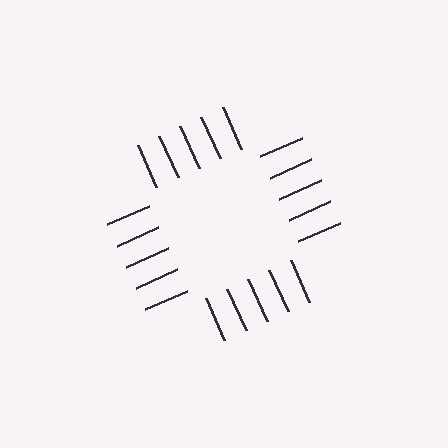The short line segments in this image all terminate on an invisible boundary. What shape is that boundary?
An illusory square — the line segments terminate on its edges but no continuous stroke is drawn.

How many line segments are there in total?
20 — 5 along each of the 4 edges.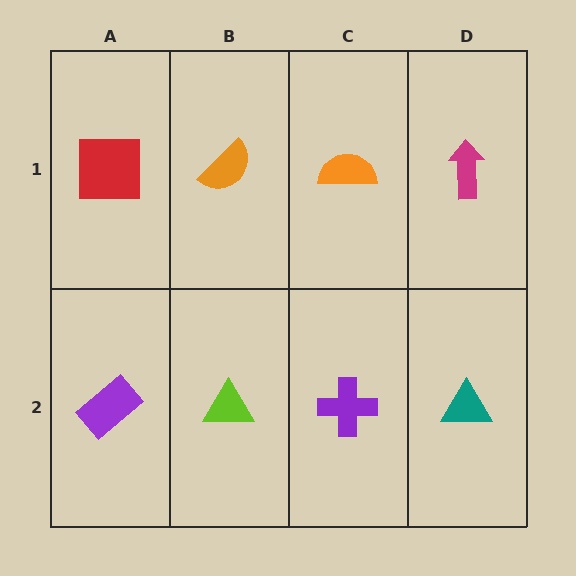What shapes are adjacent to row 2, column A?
A red square (row 1, column A), a lime triangle (row 2, column B).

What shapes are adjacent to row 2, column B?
An orange semicircle (row 1, column B), a purple rectangle (row 2, column A), a purple cross (row 2, column C).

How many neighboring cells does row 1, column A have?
2.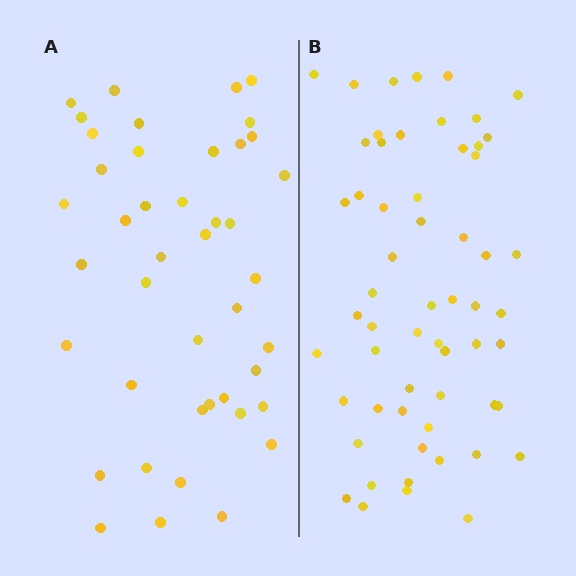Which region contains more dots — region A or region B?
Region B (the right region) has more dots.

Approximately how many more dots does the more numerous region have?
Region B has approximately 15 more dots than region A.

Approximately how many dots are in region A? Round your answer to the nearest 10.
About 40 dots. (The exact count is 43, which rounds to 40.)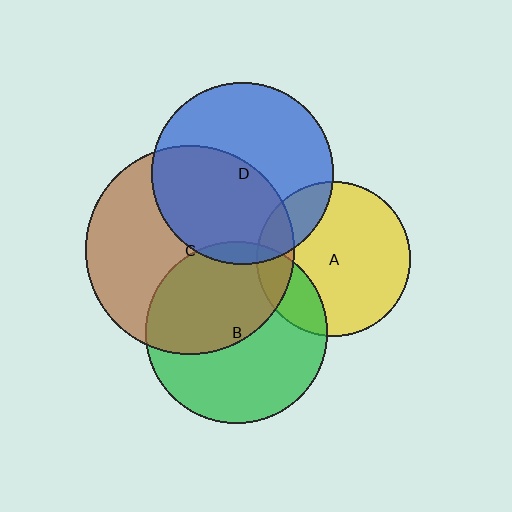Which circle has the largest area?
Circle C (brown).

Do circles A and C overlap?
Yes.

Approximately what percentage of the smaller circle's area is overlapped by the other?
Approximately 15%.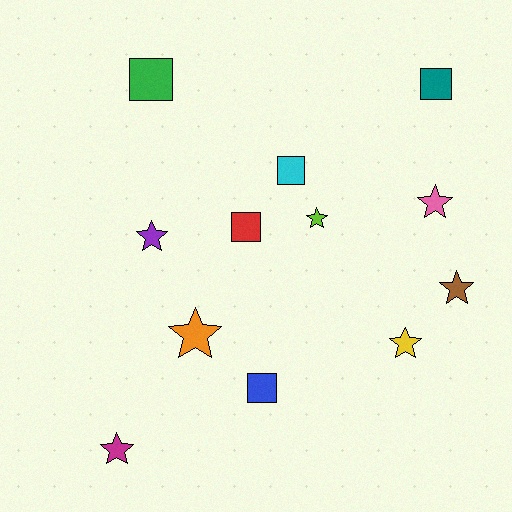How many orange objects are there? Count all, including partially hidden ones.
There is 1 orange object.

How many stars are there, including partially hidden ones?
There are 7 stars.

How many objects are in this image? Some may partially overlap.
There are 12 objects.